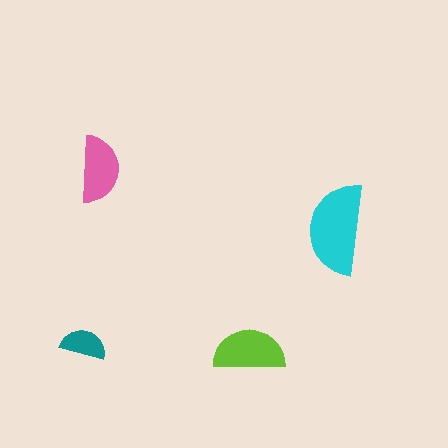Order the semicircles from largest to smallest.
the cyan one, the lime one, the pink one, the teal one.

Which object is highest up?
The pink semicircle is topmost.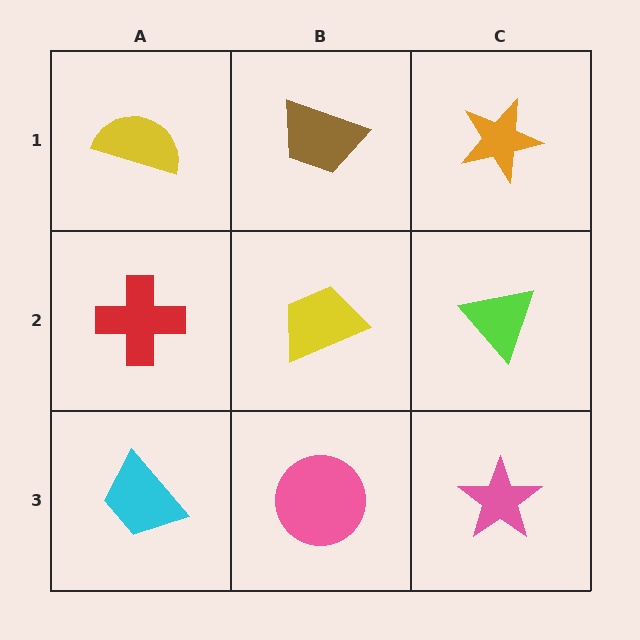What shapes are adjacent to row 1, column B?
A yellow trapezoid (row 2, column B), a yellow semicircle (row 1, column A), an orange star (row 1, column C).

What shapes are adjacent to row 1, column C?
A lime triangle (row 2, column C), a brown trapezoid (row 1, column B).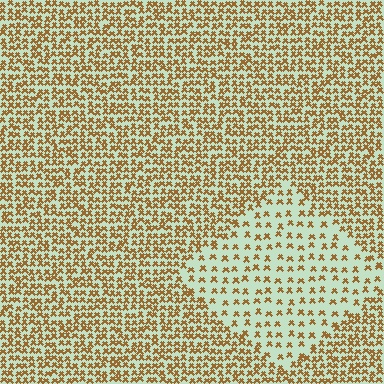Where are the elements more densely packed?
The elements are more densely packed outside the diamond boundary.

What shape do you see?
I see a diamond.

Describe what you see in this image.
The image contains small brown elements arranged at two different densities. A diamond-shaped region is visible where the elements are less densely packed than the surrounding area.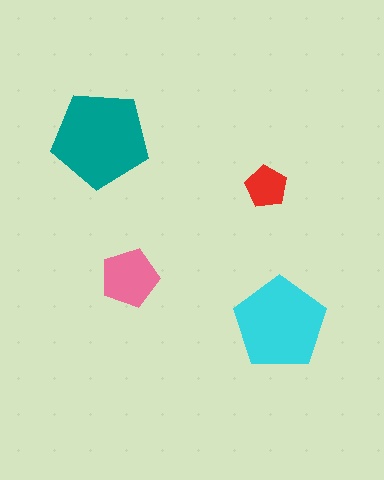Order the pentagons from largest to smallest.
the teal one, the cyan one, the pink one, the red one.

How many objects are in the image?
There are 4 objects in the image.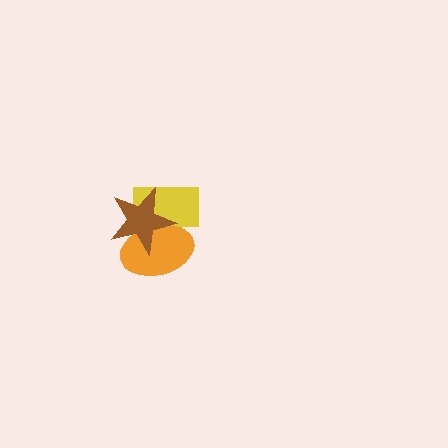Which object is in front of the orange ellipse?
The brown star is in front of the orange ellipse.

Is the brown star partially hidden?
No, no other shape covers it.